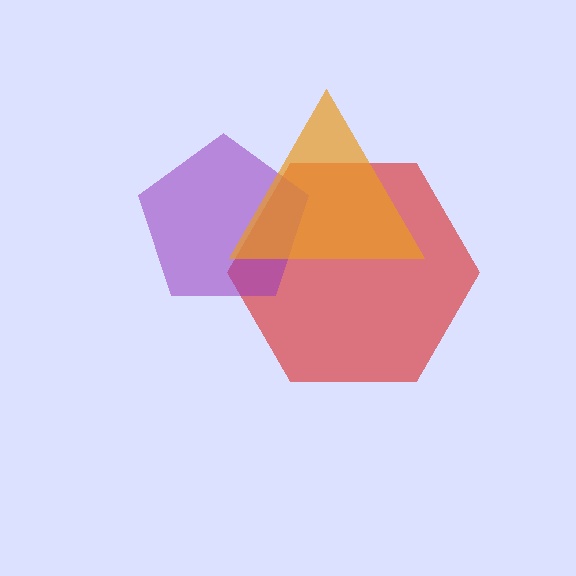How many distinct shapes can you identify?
There are 3 distinct shapes: a red hexagon, a purple pentagon, an orange triangle.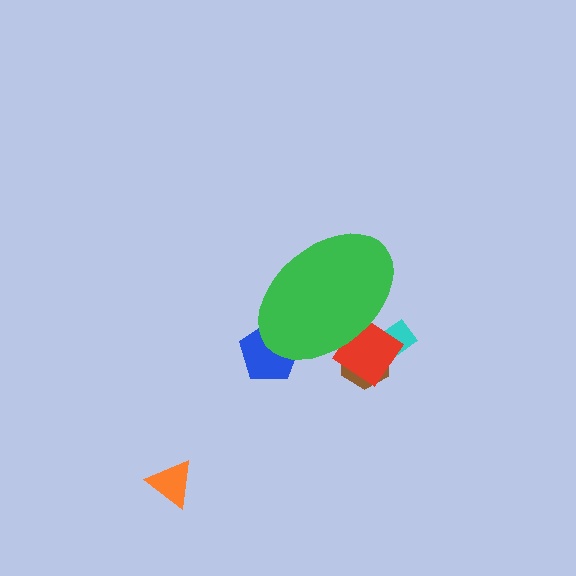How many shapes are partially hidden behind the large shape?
4 shapes are partially hidden.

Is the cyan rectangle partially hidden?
Yes, the cyan rectangle is partially hidden behind the green ellipse.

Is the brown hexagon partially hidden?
Yes, the brown hexagon is partially hidden behind the green ellipse.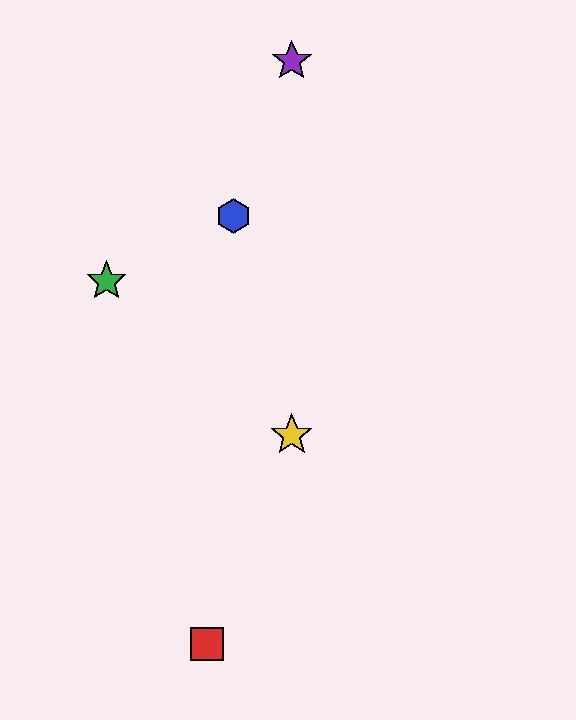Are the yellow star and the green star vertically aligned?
No, the yellow star is at x≈292 and the green star is at x≈106.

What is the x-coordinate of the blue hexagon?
The blue hexagon is at x≈233.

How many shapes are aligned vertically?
2 shapes (the yellow star, the purple star) are aligned vertically.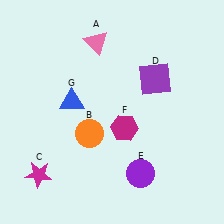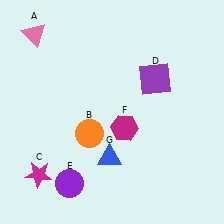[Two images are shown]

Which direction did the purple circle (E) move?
The purple circle (E) moved left.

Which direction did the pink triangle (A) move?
The pink triangle (A) moved left.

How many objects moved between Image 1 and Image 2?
3 objects moved between the two images.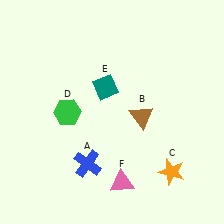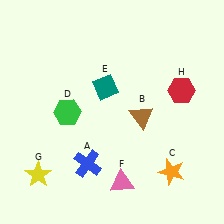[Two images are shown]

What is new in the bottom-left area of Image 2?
A yellow star (G) was added in the bottom-left area of Image 2.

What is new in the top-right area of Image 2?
A red hexagon (H) was added in the top-right area of Image 2.